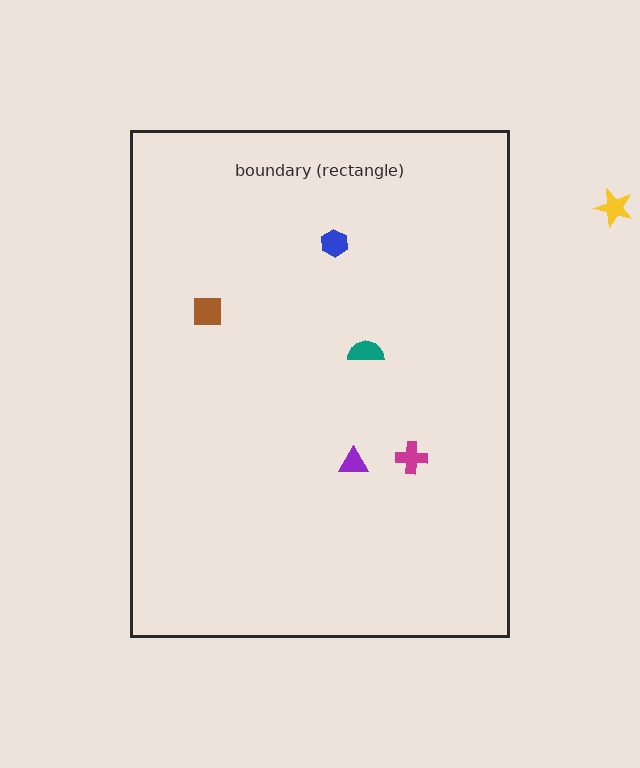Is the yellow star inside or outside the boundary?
Outside.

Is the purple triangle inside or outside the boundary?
Inside.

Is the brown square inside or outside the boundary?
Inside.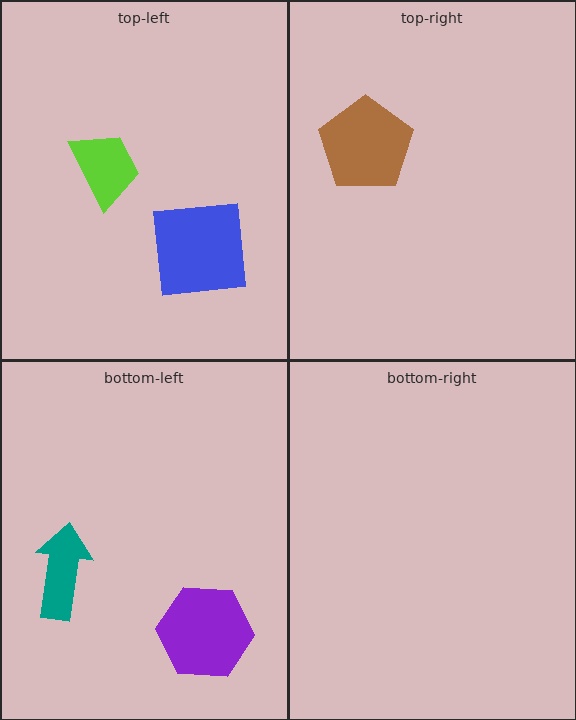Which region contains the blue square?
The top-left region.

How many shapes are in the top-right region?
1.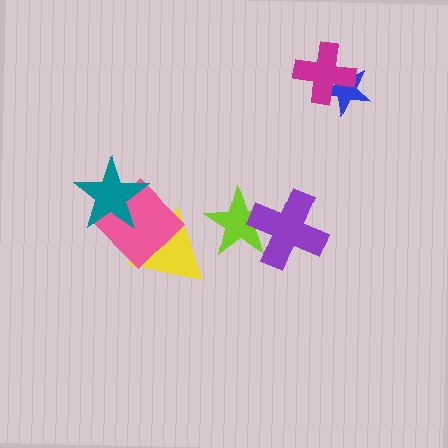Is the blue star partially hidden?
Yes, it is partially covered by another shape.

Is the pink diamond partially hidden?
Yes, it is partially covered by another shape.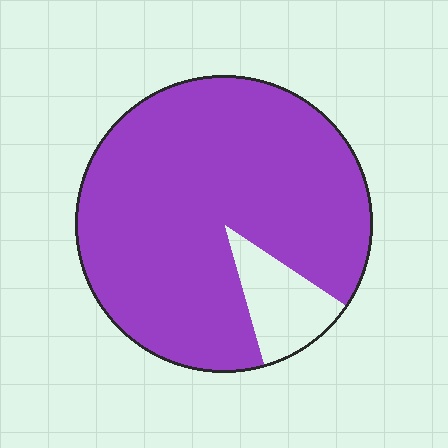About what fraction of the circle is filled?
About nine tenths (9/10).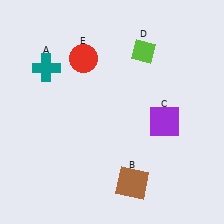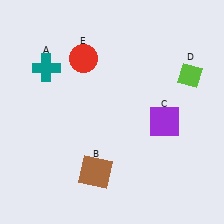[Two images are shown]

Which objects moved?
The objects that moved are: the brown square (B), the lime diamond (D).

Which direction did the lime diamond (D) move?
The lime diamond (D) moved right.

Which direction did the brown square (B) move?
The brown square (B) moved left.